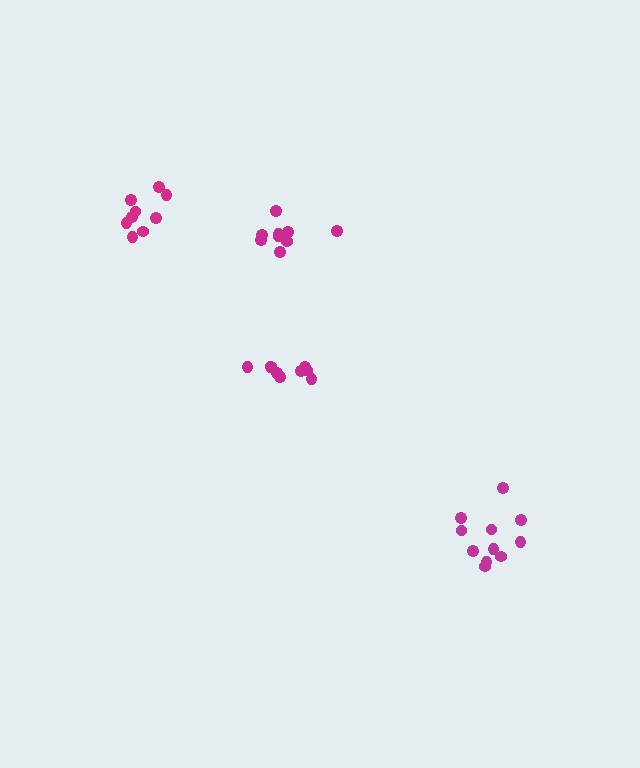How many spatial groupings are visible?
There are 4 spatial groupings.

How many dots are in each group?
Group 1: 9 dots, Group 2: 9 dots, Group 3: 9 dots, Group 4: 11 dots (38 total).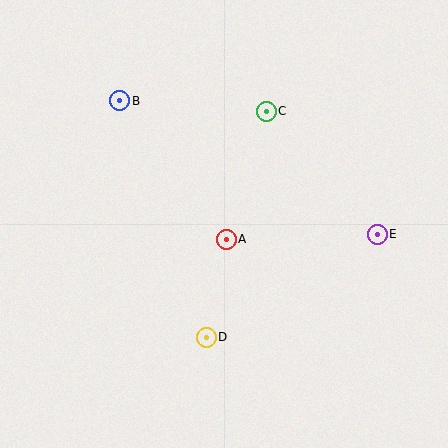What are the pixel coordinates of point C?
Point C is at (266, 111).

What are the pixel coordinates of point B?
Point B is at (120, 101).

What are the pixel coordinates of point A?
Point A is at (226, 239).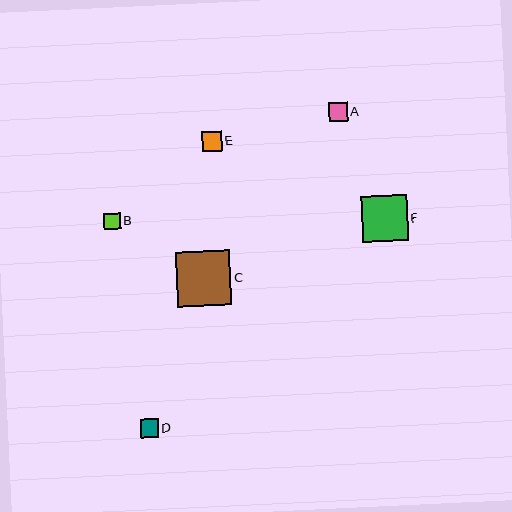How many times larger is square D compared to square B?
Square D is approximately 1.1 times the size of square B.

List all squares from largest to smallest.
From largest to smallest: C, F, E, A, D, B.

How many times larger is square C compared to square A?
Square C is approximately 3.0 times the size of square A.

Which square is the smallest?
Square B is the smallest with a size of approximately 16 pixels.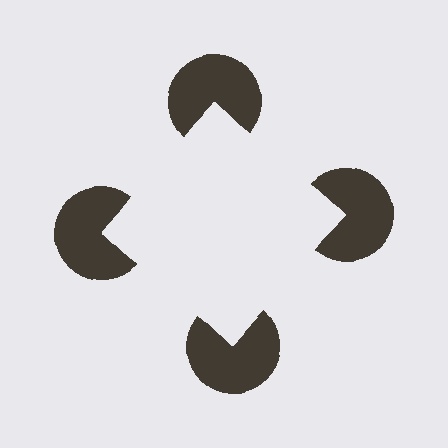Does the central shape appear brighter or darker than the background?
It typically appears slightly brighter than the background, even though no actual brightness change is drawn.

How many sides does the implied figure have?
4 sides.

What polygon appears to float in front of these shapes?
An illusory square — its edges are inferred from the aligned wedge cuts in the pac-man discs, not physically drawn.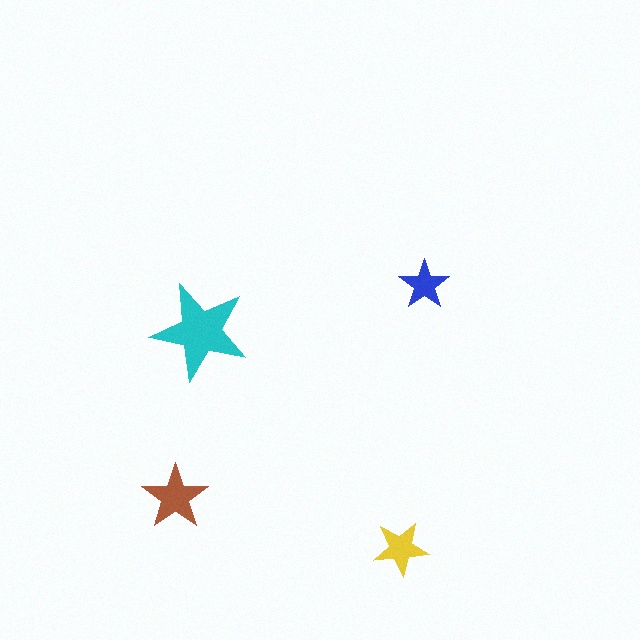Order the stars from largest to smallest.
the cyan one, the brown one, the yellow one, the blue one.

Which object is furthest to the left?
The brown star is leftmost.